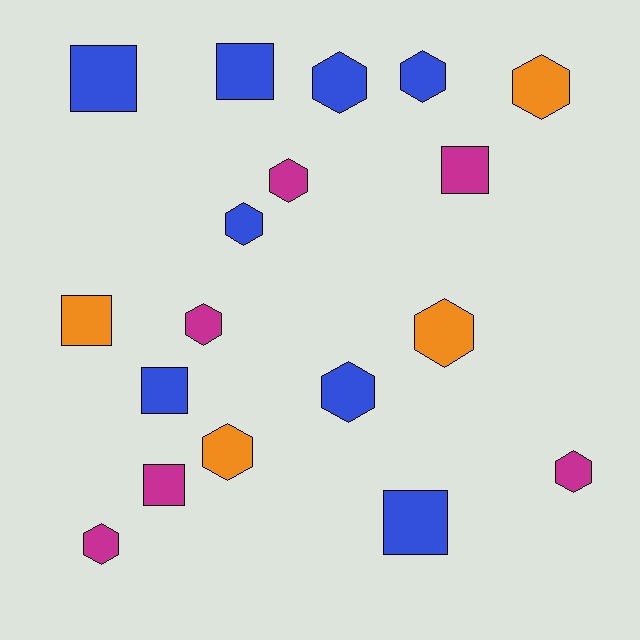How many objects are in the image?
There are 18 objects.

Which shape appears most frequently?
Hexagon, with 11 objects.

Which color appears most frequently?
Blue, with 8 objects.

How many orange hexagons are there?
There are 3 orange hexagons.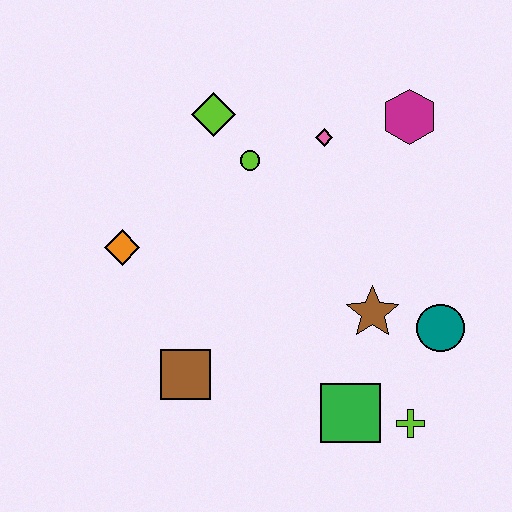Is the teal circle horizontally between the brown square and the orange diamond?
No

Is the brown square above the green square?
Yes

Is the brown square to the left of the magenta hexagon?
Yes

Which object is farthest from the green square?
The lime diamond is farthest from the green square.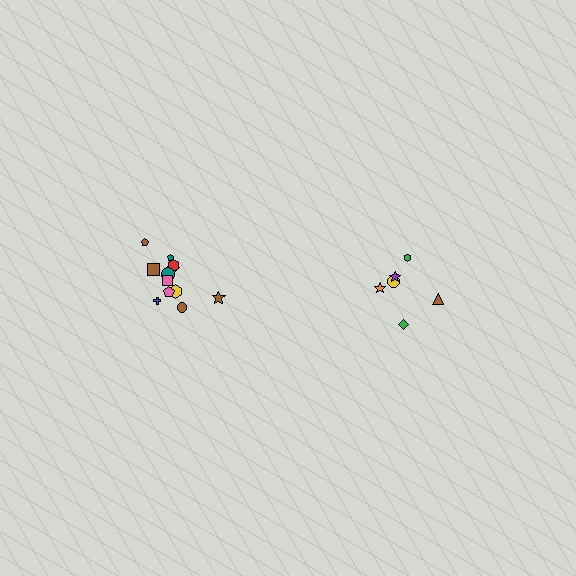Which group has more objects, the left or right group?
The left group.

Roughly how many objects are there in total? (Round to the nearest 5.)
Roughly 20 objects in total.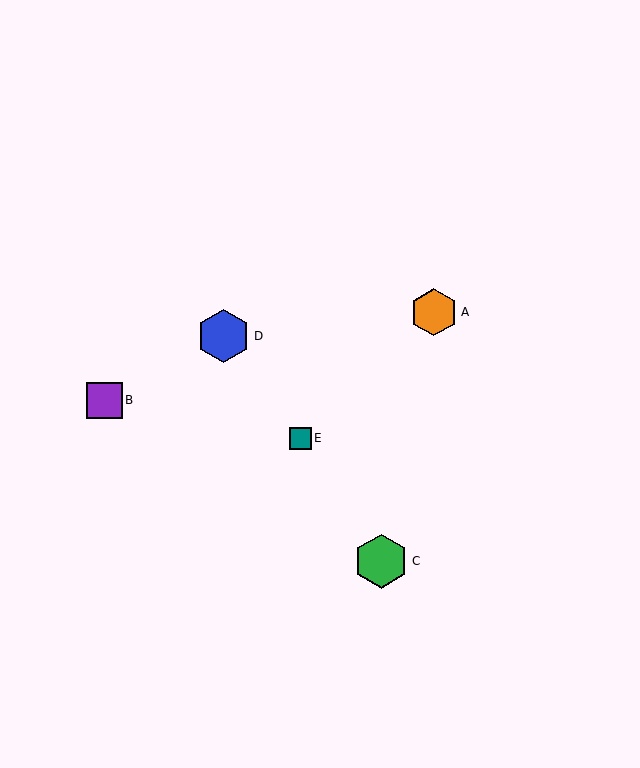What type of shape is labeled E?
Shape E is a teal square.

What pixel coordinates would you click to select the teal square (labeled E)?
Click at (300, 438) to select the teal square E.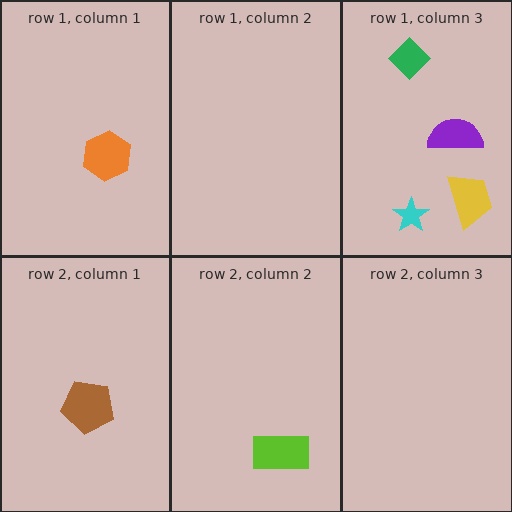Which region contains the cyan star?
The row 1, column 3 region.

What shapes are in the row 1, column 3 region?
The yellow trapezoid, the purple semicircle, the green diamond, the cyan star.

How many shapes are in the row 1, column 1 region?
1.